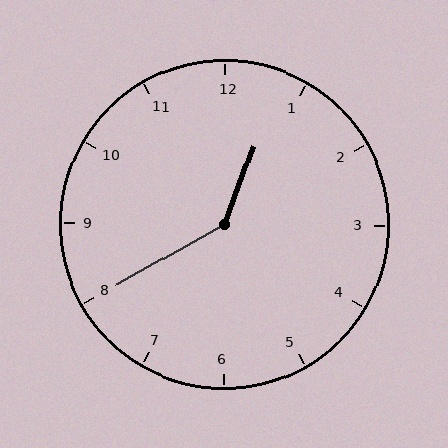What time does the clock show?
12:40.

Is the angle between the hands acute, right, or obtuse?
It is obtuse.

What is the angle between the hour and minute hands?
Approximately 140 degrees.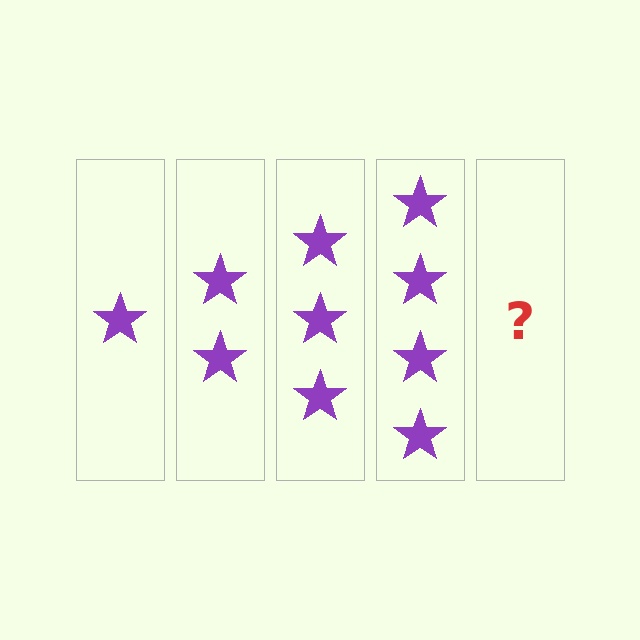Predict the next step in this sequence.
The next step is 5 stars.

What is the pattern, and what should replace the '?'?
The pattern is that each step adds one more star. The '?' should be 5 stars.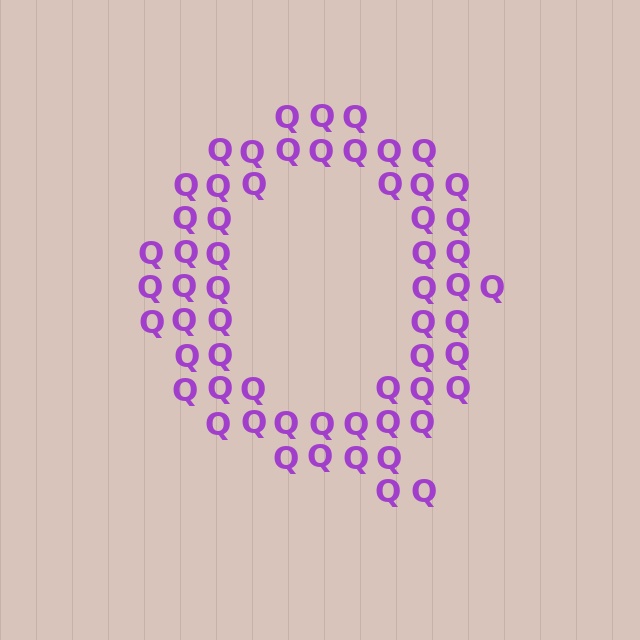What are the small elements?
The small elements are letter Q's.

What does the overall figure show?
The overall figure shows the letter Q.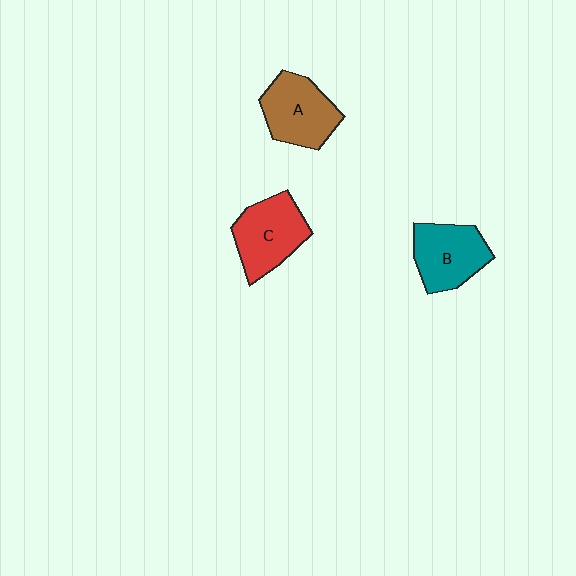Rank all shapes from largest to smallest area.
From largest to smallest: C (red), A (brown), B (teal).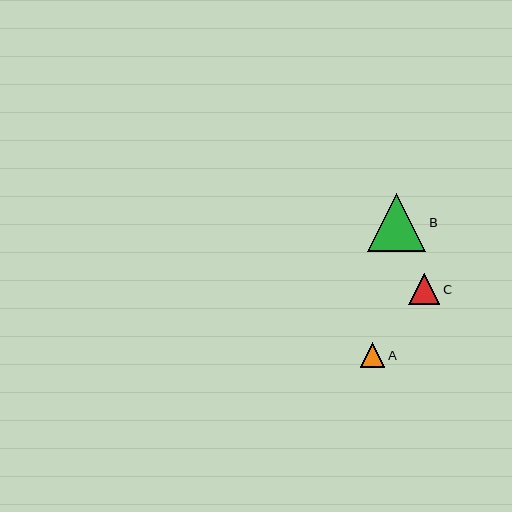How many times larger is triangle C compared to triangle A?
Triangle C is approximately 1.3 times the size of triangle A.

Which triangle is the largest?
Triangle B is the largest with a size of approximately 58 pixels.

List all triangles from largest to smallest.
From largest to smallest: B, C, A.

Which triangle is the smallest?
Triangle A is the smallest with a size of approximately 24 pixels.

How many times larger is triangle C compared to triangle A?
Triangle C is approximately 1.3 times the size of triangle A.